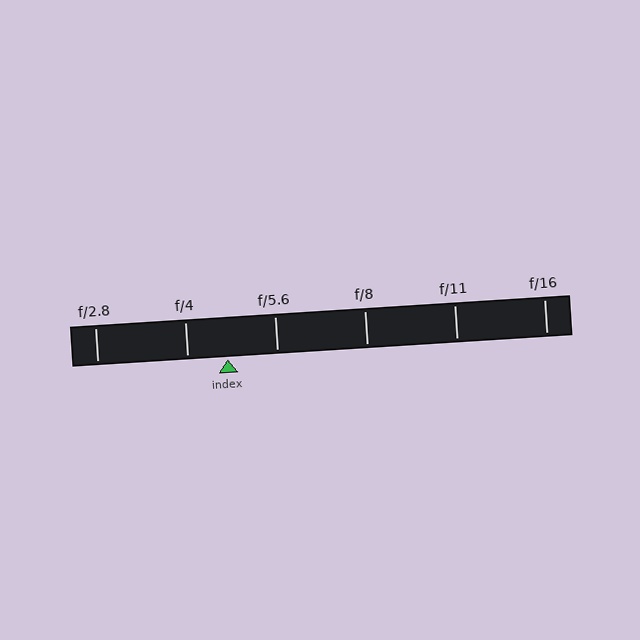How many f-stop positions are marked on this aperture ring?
There are 6 f-stop positions marked.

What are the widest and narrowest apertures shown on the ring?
The widest aperture shown is f/2.8 and the narrowest is f/16.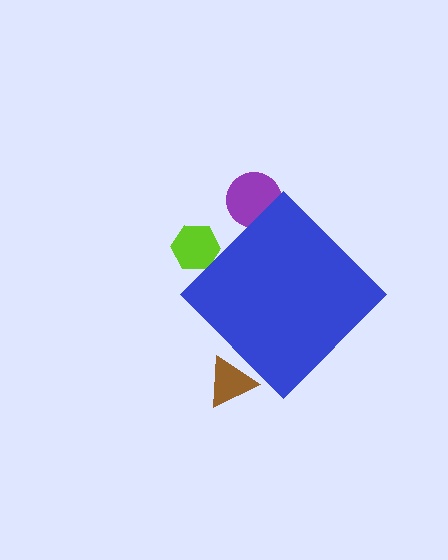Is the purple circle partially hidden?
Yes, the purple circle is partially hidden behind the blue diamond.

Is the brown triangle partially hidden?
Yes, the brown triangle is partially hidden behind the blue diamond.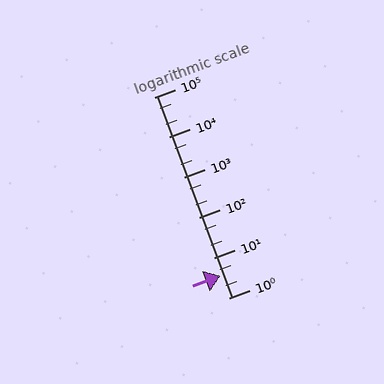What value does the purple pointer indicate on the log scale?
The pointer indicates approximately 3.6.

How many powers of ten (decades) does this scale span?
The scale spans 5 decades, from 1 to 100000.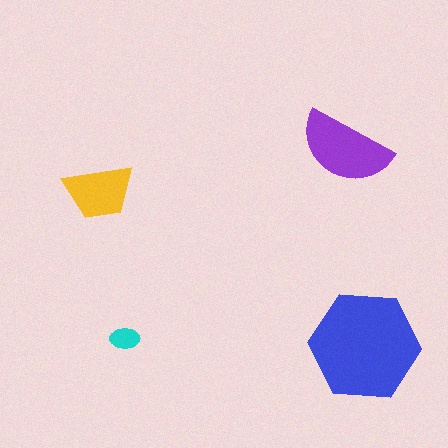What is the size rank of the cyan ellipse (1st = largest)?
4th.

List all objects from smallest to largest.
The cyan ellipse, the yellow trapezoid, the purple semicircle, the blue hexagon.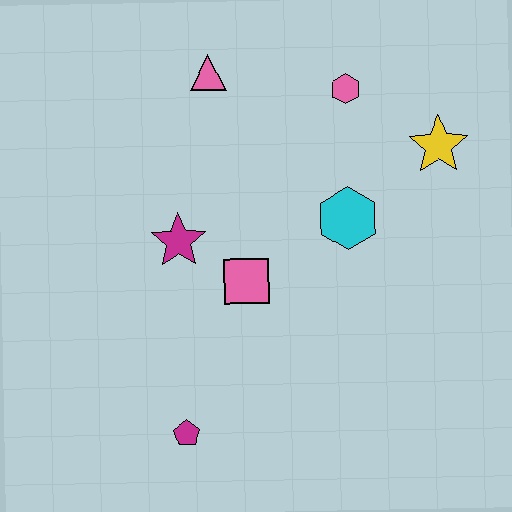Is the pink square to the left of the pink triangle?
No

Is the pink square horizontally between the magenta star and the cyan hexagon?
Yes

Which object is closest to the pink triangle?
The pink hexagon is closest to the pink triangle.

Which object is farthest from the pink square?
The yellow star is farthest from the pink square.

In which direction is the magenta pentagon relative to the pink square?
The magenta pentagon is below the pink square.